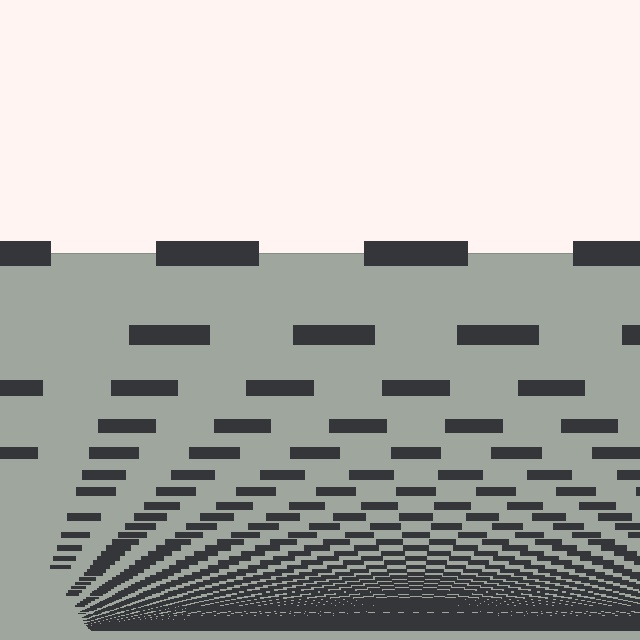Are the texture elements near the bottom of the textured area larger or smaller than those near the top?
Smaller. The gradient is inverted — elements near the bottom are smaller and denser.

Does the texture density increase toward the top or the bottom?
Density increases toward the bottom.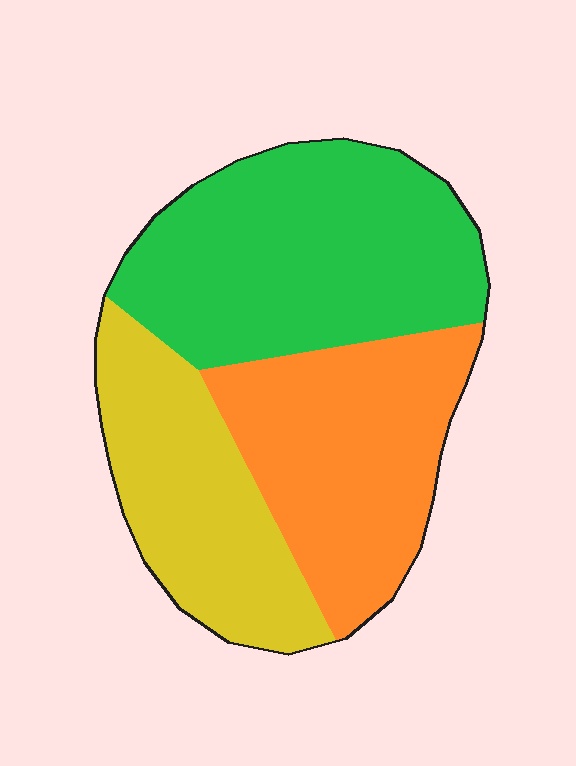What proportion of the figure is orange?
Orange takes up about one third (1/3) of the figure.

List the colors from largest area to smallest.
From largest to smallest: green, orange, yellow.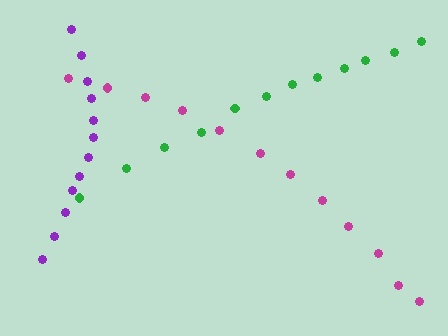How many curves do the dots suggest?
There are 3 distinct paths.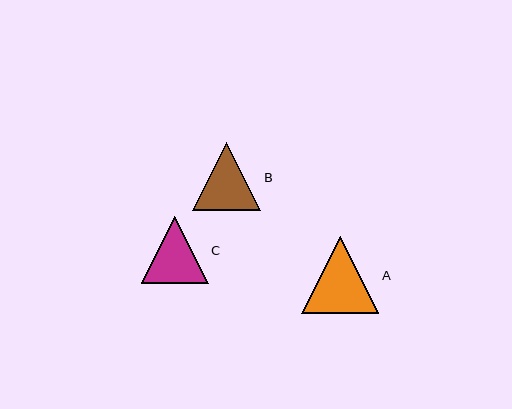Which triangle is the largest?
Triangle A is the largest with a size of approximately 78 pixels.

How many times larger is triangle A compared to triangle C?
Triangle A is approximately 1.2 times the size of triangle C.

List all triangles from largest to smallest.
From largest to smallest: A, B, C.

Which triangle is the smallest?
Triangle C is the smallest with a size of approximately 67 pixels.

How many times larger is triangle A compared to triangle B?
Triangle A is approximately 1.1 times the size of triangle B.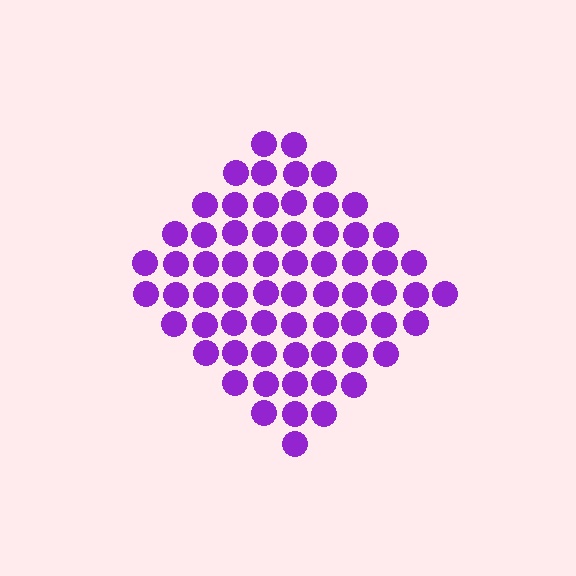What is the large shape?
The large shape is a diamond.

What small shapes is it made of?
It is made of small circles.